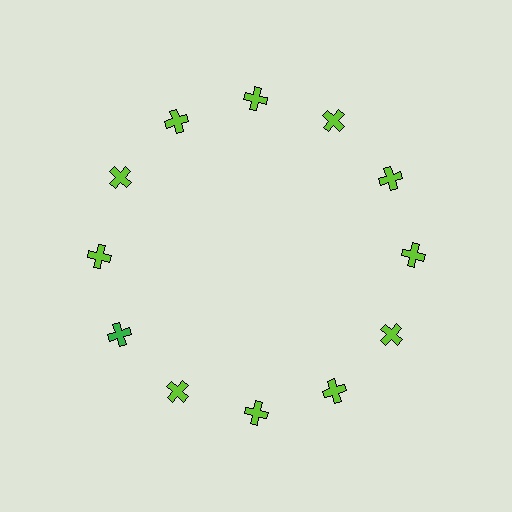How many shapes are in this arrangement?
There are 12 shapes arranged in a ring pattern.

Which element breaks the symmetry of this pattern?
The green cross at roughly the 8 o'clock position breaks the symmetry. All other shapes are lime crosses.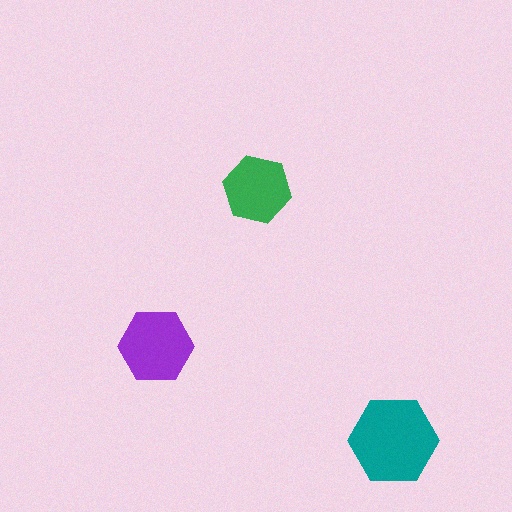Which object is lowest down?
The teal hexagon is bottommost.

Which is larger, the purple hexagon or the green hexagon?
The purple one.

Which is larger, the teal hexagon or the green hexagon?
The teal one.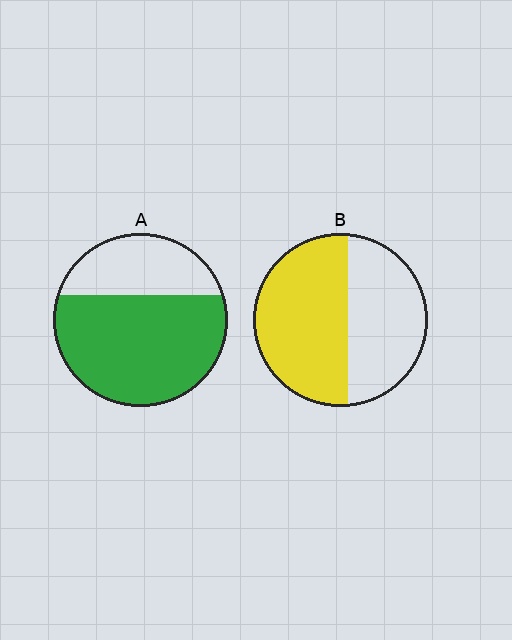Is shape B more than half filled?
Yes.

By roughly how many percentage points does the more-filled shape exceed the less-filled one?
By roughly 15 percentage points (A over B).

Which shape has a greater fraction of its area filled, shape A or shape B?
Shape A.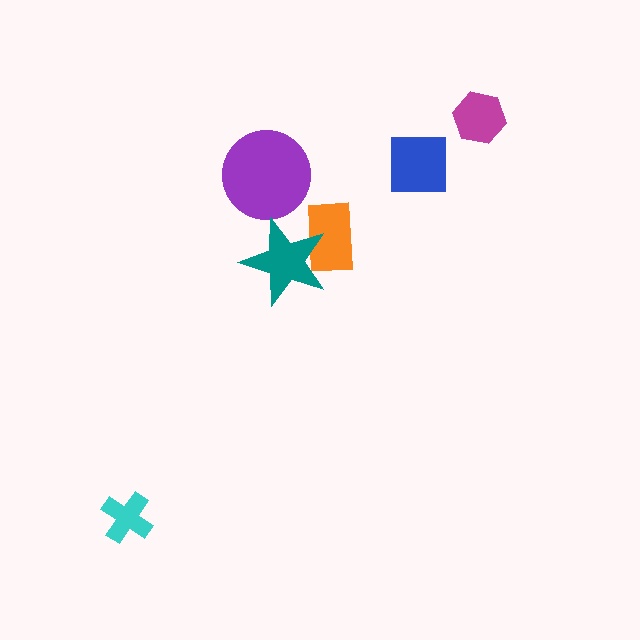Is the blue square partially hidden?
No, no other shape covers it.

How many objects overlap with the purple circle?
0 objects overlap with the purple circle.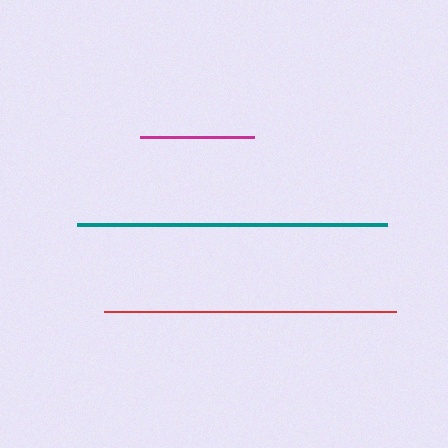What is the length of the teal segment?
The teal segment is approximately 310 pixels long.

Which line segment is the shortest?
The magenta line is the shortest at approximately 114 pixels.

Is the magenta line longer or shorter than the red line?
The red line is longer than the magenta line.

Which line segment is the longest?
The teal line is the longest at approximately 310 pixels.